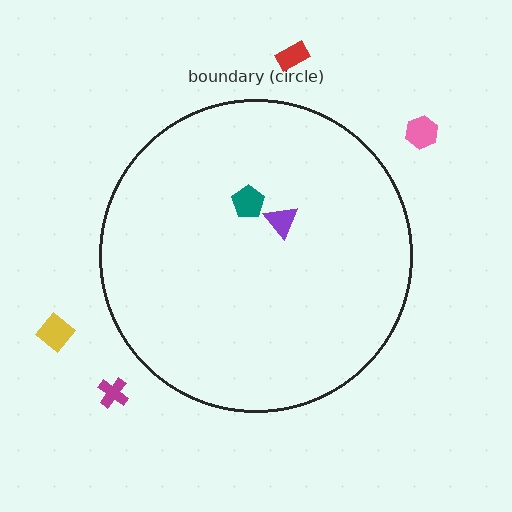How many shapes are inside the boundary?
2 inside, 4 outside.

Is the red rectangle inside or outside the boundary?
Outside.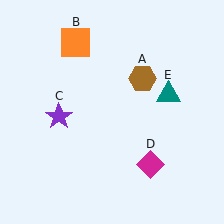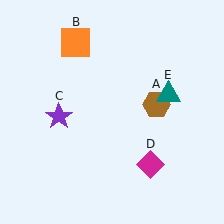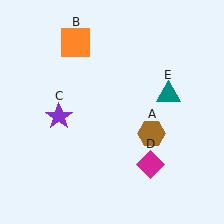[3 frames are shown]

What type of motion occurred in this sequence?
The brown hexagon (object A) rotated clockwise around the center of the scene.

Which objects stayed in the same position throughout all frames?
Orange square (object B) and purple star (object C) and magenta diamond (object D) and teal triangle (object E) remained stationary.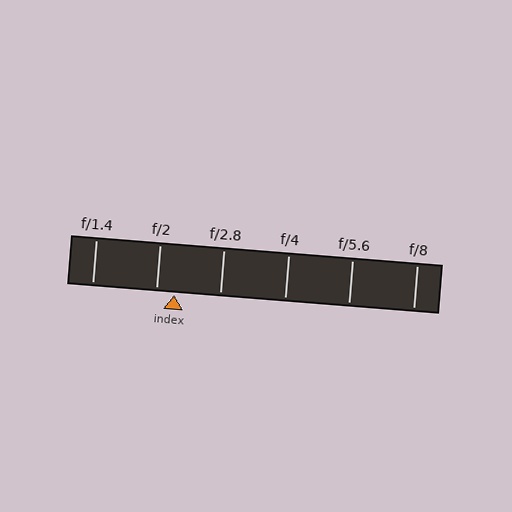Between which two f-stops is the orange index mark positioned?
The index mark is between f/2 and f/2.8.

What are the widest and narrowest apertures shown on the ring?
The widest aperture shown is f/1.4 and the narrowest is f/8.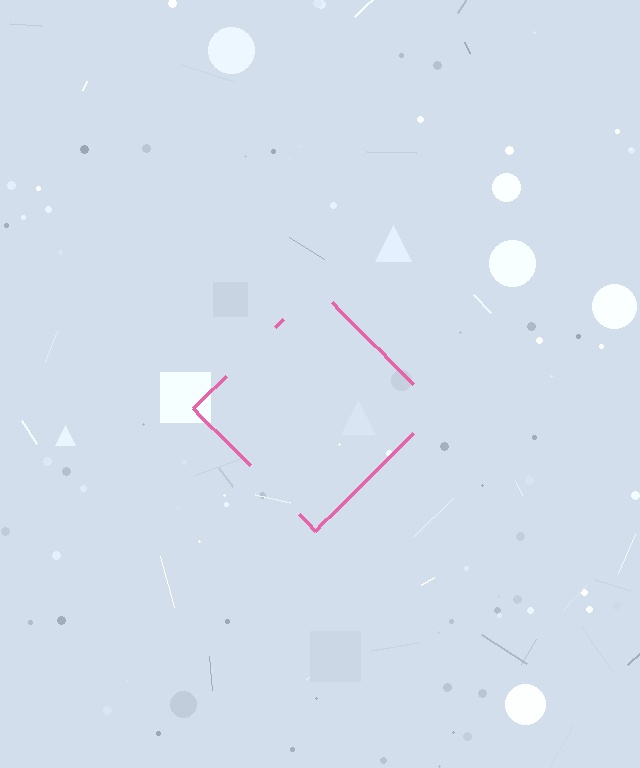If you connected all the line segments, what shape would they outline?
They would outline a diamond.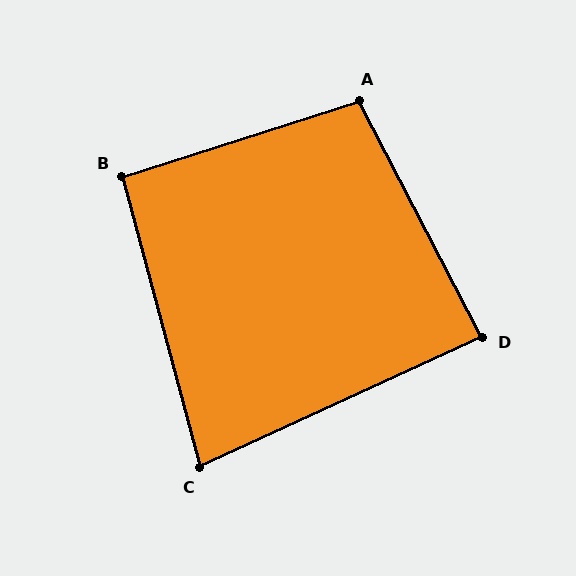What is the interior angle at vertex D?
Approximately 87 degrees (approximately right).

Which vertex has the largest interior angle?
A, at approximately 100 degrees.